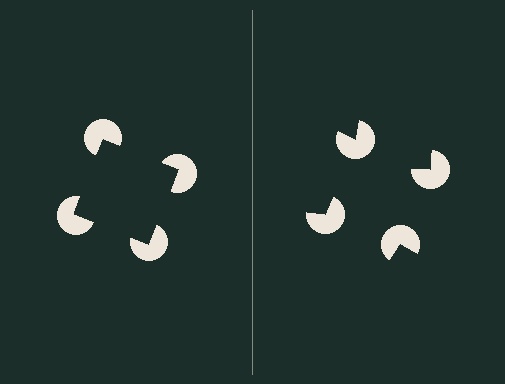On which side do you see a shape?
An illusory square appears on the left side. On the right side the wedge cuts are rotated, so no coherent shape forms.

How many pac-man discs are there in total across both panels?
8 — 4 on each side.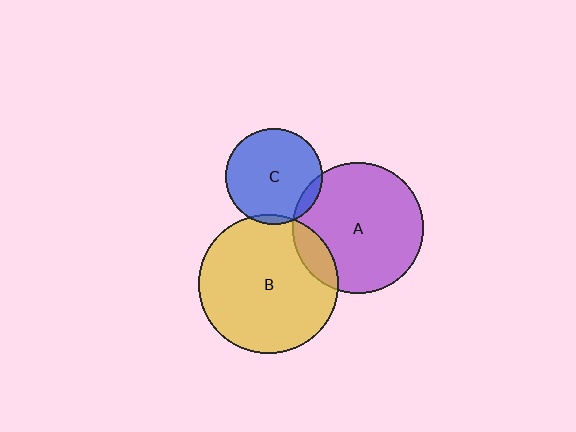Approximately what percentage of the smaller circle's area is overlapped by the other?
Approximately 10%.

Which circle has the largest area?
Circle B (yellow).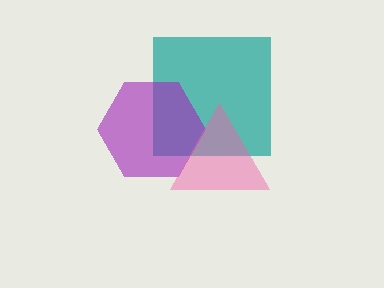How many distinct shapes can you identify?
There are 3 distinct shapes: a teal square, a purple hexagon, a pink triangle.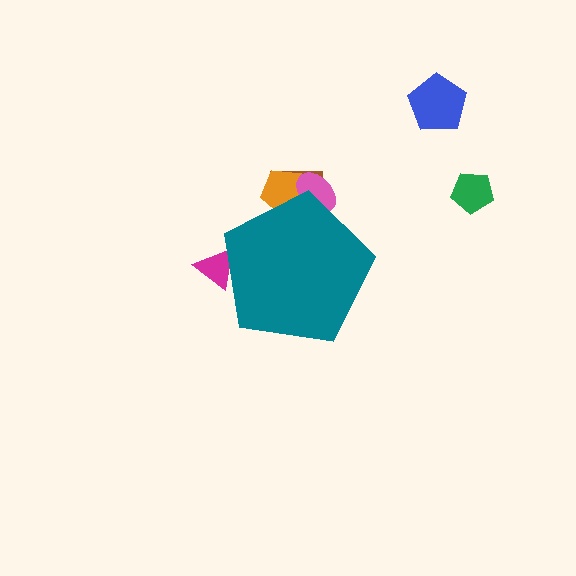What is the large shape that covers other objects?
A teal pentagon.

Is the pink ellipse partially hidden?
Yes, the pink ellipse is partially hidden behind the teal pentagon.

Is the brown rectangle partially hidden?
Yes, the brown rectangle is partially hidden behind the teal pentagon.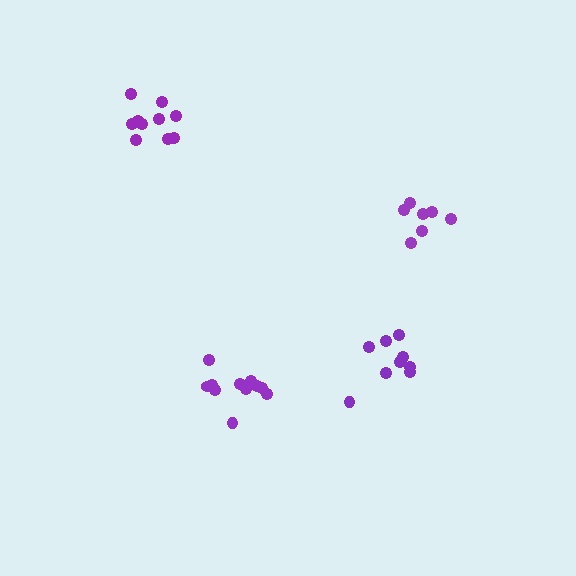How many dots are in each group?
Group 1: 9 dots, Group 2: 10 dots, Group 3: 11 dots, Group 4: 7 dots (37 total).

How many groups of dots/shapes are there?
There are 4 groups.